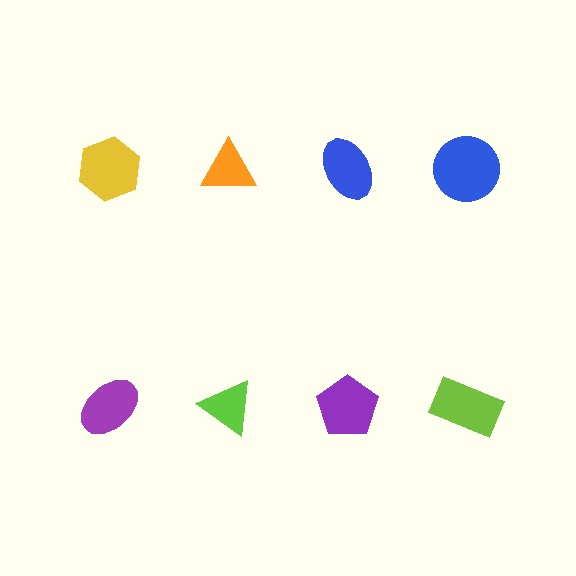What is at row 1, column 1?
A yellow hexagon.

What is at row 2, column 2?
A lime triangle.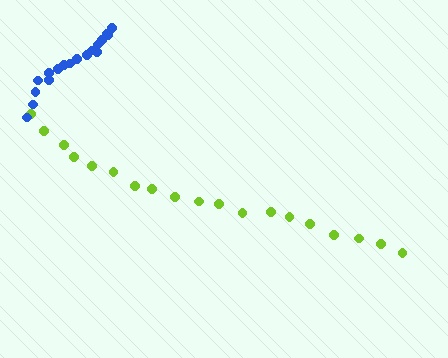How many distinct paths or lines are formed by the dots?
There are 2 distinct paths.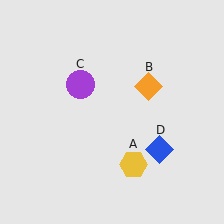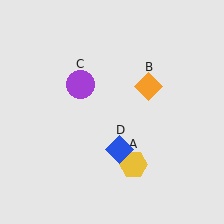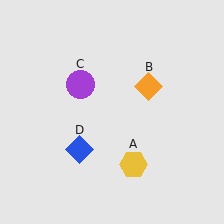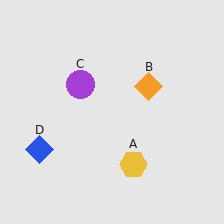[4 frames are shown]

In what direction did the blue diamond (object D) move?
The blue diamond (object D) moved left.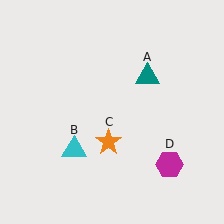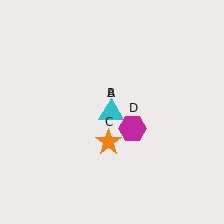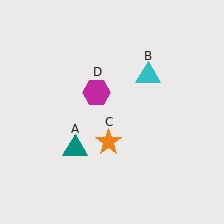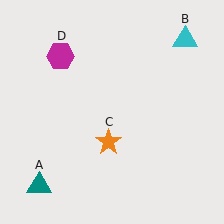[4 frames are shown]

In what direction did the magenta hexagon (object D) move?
The magenta hexagon (object D) moved up and to the left.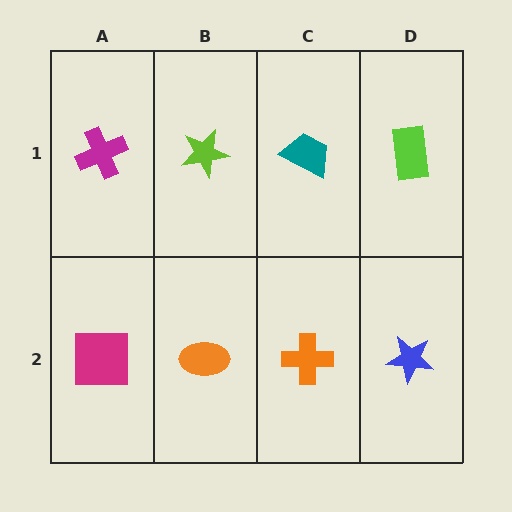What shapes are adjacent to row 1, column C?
An orange cross (row 2, column C), a lime star (row 1, column B), a lime rectangle (row 1, column D).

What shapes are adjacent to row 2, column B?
A lime star (row 1, column B), a magenta square (row 2, column A), an orange cross (row 2, column C).